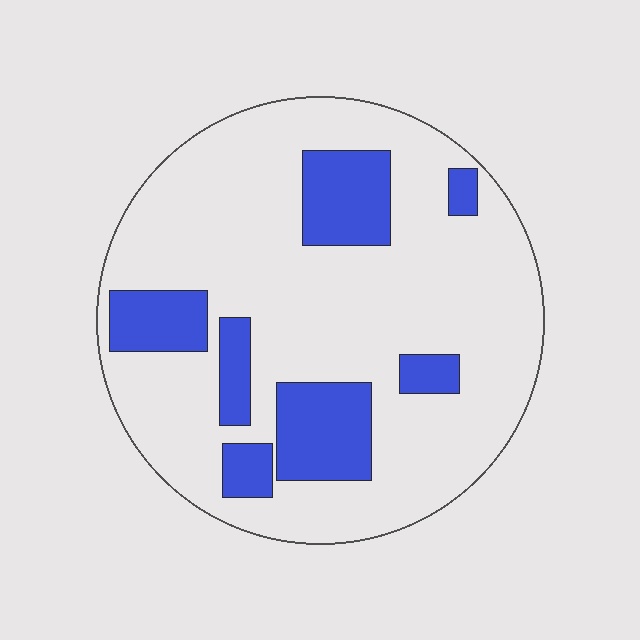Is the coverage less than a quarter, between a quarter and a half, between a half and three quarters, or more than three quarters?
Less than a quarter.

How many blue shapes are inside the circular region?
7.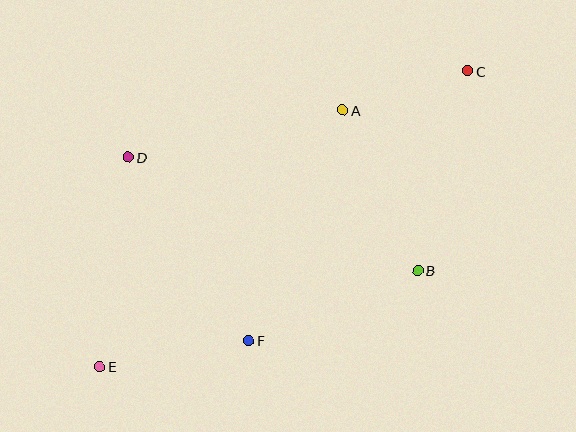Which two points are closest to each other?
Points A and C are closest to each other.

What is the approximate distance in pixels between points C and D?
The distance between C and D is approximately 350 pixels.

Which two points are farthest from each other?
Points C and E are farthest from each other.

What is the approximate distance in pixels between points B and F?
The distance between B and F is approximately 183 pixels.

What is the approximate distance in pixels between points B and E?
The distance between B and E is approximately 333 pixels.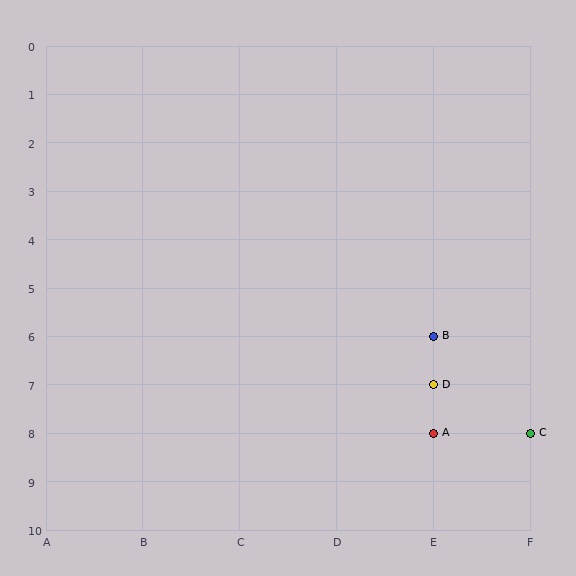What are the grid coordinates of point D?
Point D is at grid coordinates (E, 7).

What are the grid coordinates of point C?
Point C is at grid coordinates (F, 8).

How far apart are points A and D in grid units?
Points A and D are 1 row apart.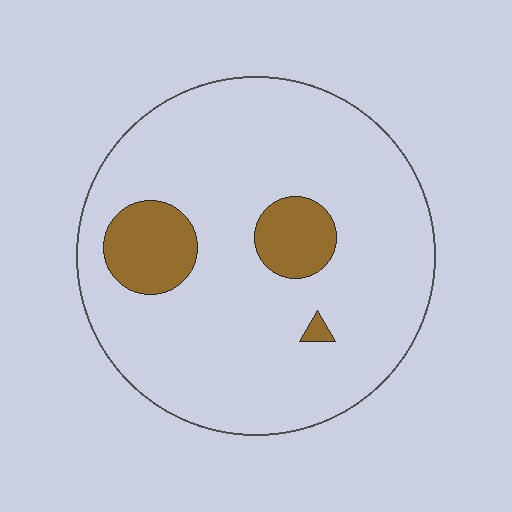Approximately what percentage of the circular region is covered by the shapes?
Approximately 15%.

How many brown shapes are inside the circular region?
3.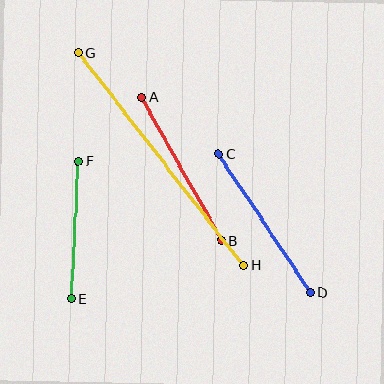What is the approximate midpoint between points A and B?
The midpoint is at approximately (181, 169) pixels.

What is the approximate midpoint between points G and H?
The midpoint is at approximately (161, 159) pixels.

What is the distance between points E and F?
The distance is approximately 137 pixels.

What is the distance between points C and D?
The distance is approximately 167 pixels.